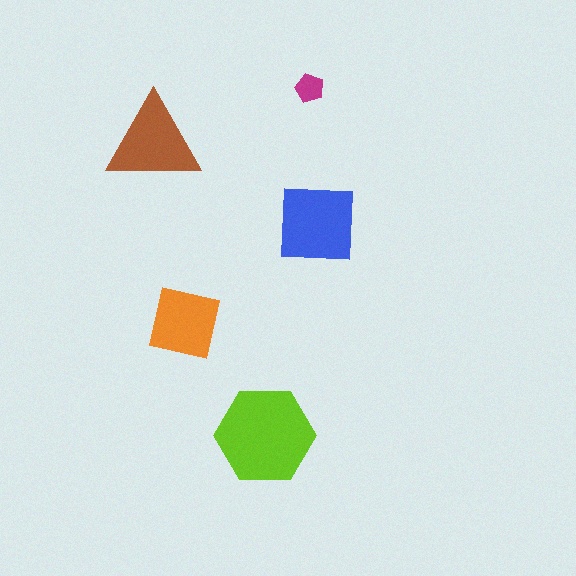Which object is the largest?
The lime hexagon.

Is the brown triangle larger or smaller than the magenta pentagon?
Larger.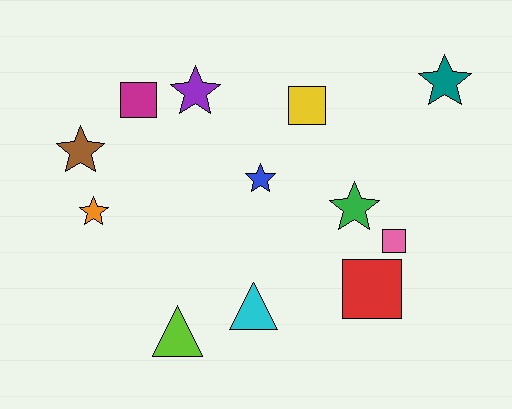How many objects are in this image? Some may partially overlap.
There are 12 objects.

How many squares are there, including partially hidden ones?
There are 4 squares.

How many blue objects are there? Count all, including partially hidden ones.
There is 1 blue object.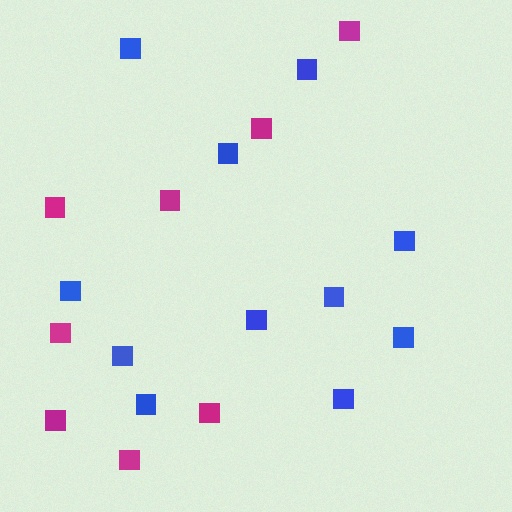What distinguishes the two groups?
There are 2 groups: one group of blue squares (11) and one group of magenta squares (8).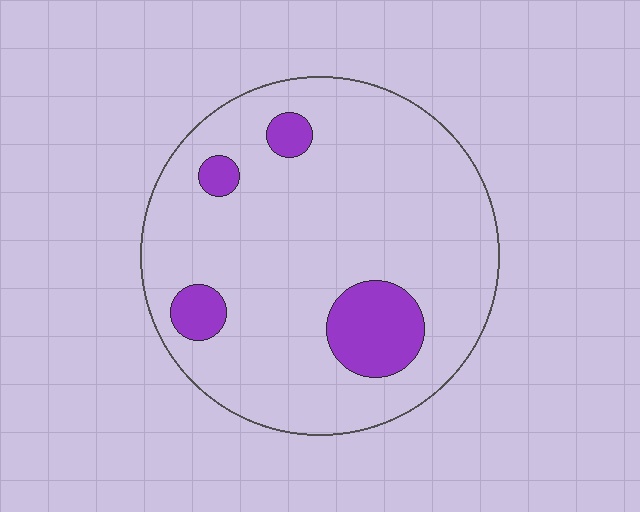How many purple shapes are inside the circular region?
4.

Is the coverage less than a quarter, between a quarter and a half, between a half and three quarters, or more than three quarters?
Less than a quarter.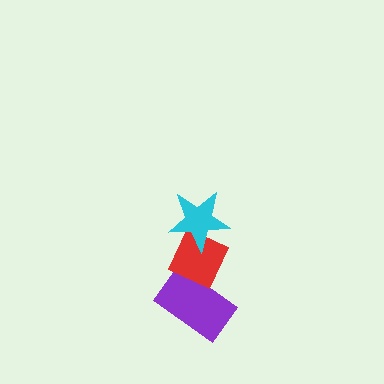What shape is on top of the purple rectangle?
The red diamond is on top of the purple rectangle.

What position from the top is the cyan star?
The cyan star is 1st from the top.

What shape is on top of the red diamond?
The cyan star is on top of the red diamond.